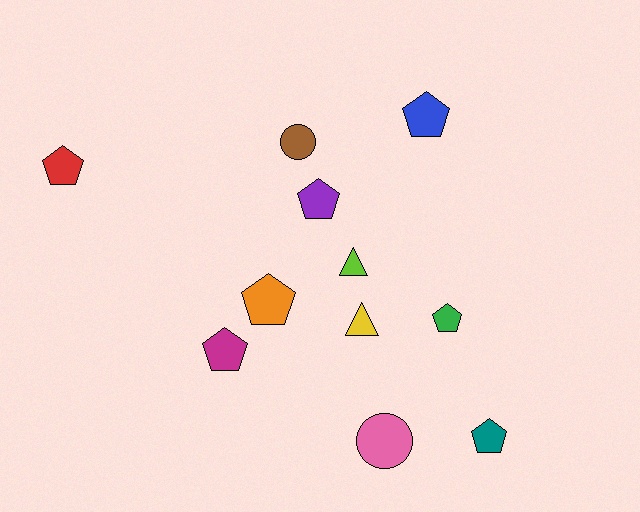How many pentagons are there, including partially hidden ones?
There are 7 pentagons.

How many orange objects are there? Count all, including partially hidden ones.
There is 1 orange object.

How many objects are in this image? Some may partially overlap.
There are 11 objects.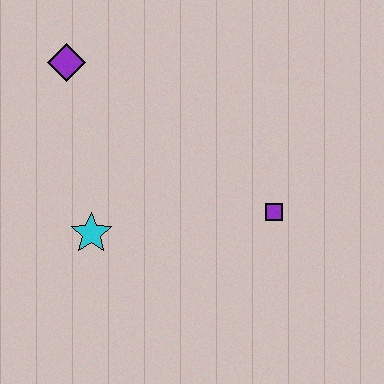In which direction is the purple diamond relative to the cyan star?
The purple diamond is above the cyan star.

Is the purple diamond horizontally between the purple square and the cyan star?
No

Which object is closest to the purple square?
The cyan star is closest to the purple square.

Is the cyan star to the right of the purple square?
No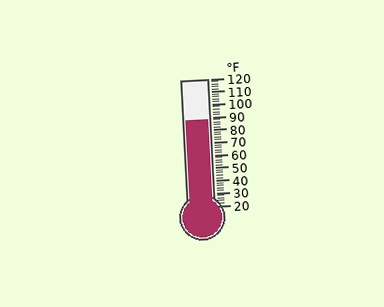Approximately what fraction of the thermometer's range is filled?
The thermometer is filled to approximately 70% of its range.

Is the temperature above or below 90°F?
The temperature is below 90°F.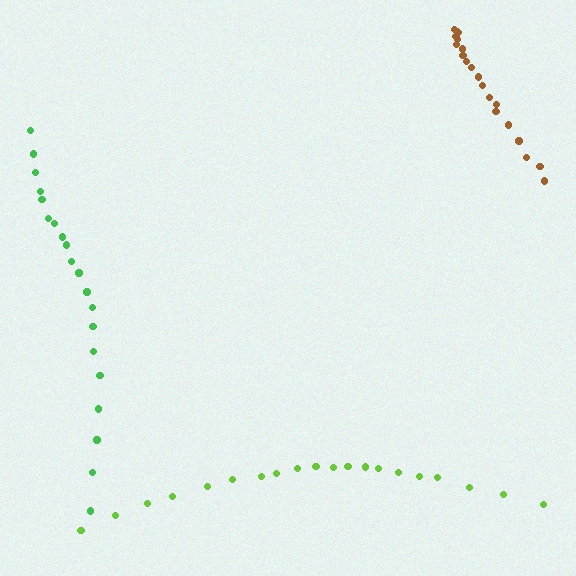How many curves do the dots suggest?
There are 3 distinct paths.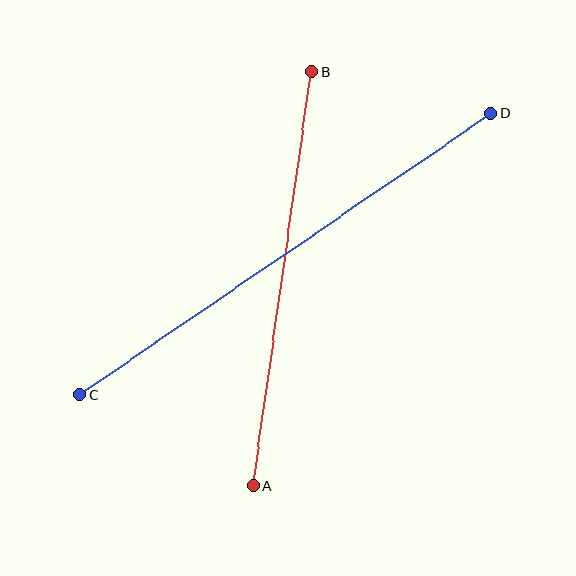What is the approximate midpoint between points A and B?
The midpoint is at approximately (282, 279) pixels.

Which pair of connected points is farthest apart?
Points C and D are farthest apart.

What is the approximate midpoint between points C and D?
The midpoint is at approximately (285, 254) pixels.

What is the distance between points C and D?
The distance is approximately 499 pixels.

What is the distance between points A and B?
The distance is approximately 419 pixels.